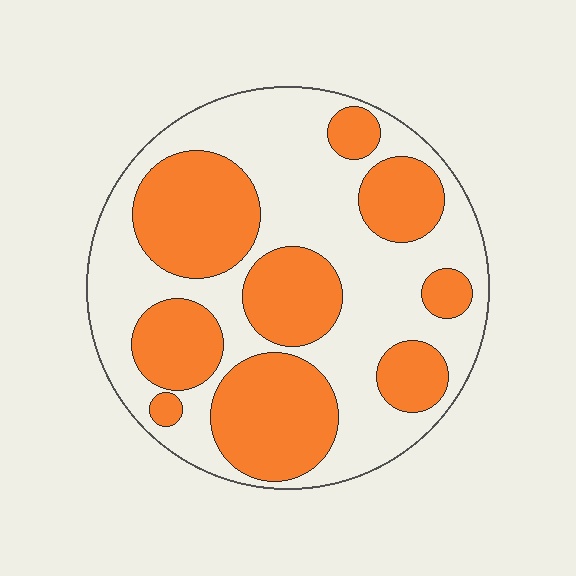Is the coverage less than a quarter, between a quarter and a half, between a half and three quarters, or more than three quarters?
Between a quarter and a half.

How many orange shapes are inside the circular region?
9.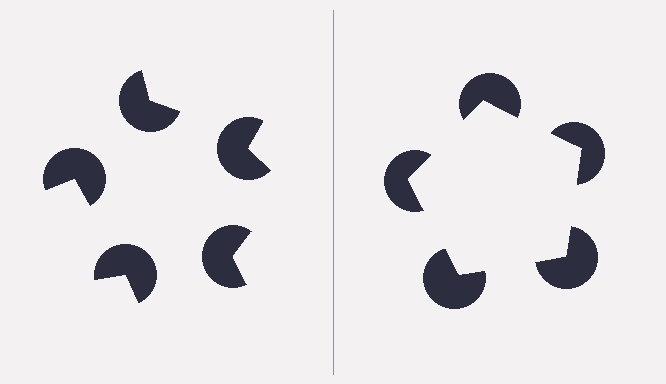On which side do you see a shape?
An illusory pentagon appears on the right side. On the left side the wedge cuts are rotated, so no coherent shape forms.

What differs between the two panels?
The pac-man discs are positioned identically on both sides; only the wedge orientations differ. On the right they align to a pentagon; on the left they are misaligned.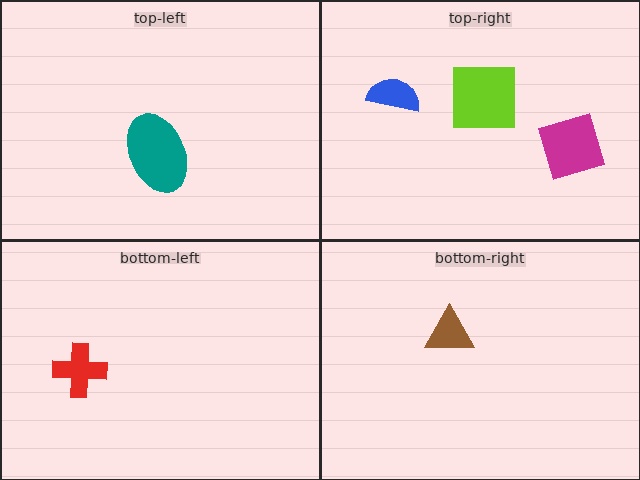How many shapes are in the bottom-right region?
1.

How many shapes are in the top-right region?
3.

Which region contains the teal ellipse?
The top-left region.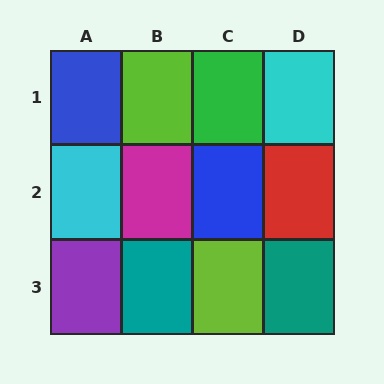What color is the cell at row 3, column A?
Purple.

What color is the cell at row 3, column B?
Teal.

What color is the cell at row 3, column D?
Teal.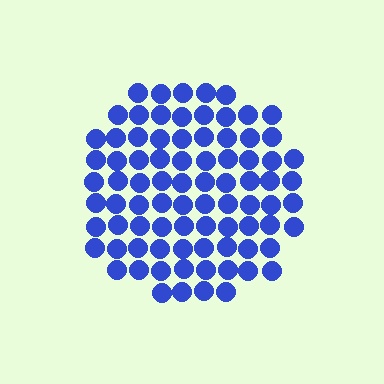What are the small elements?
The small elements are circles.